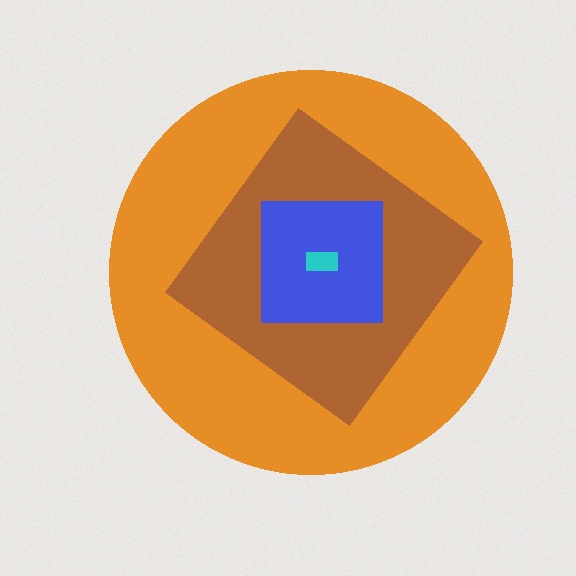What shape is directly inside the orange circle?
The brown diamond.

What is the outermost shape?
The orange circle.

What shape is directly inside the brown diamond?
The blue square.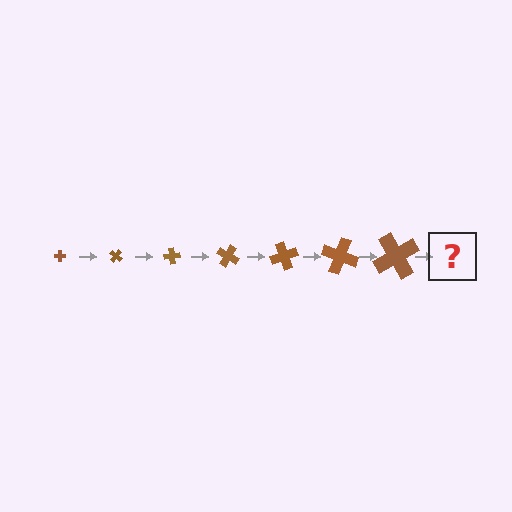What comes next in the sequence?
The next element should be a cross, larger than the previous one and rotated 280 degrees from the start.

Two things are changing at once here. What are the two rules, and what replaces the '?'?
The two rules are that the cross grows larger each step and it rotates 40 degrees each step. The '?' should be a cross, larger than the previous one and rotated 280 degrees from the start.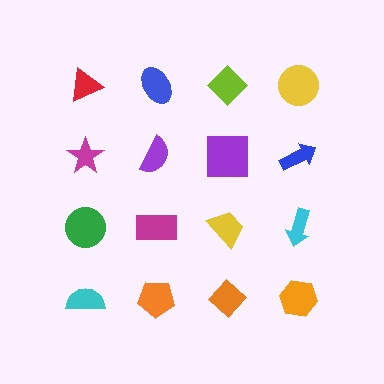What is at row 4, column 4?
An orange hexagon.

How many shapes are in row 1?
4 shapes.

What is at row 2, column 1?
A magenta star.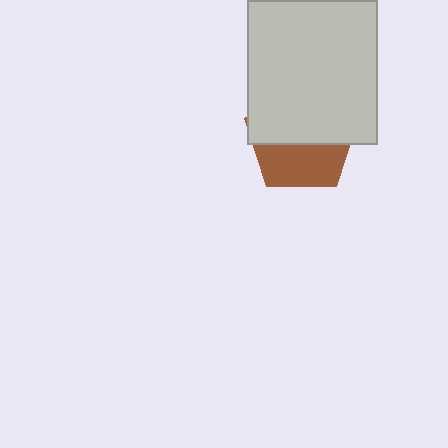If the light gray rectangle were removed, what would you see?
You would see the complete brown pentagon.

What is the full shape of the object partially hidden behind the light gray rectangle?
The partially hidden object is a brown pentagon.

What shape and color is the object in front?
The object in front is a light gray rectangle.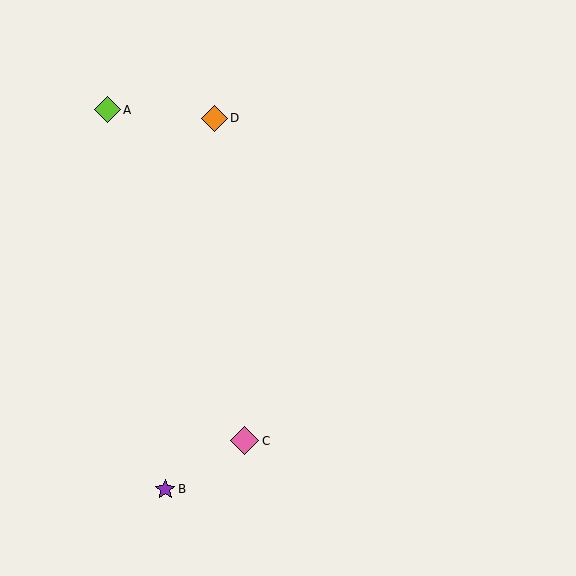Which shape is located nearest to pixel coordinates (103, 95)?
The lime diamond (labeled A) at (107, 110) is nearest to that location.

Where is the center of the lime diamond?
The center of the lime diamond is at (107, 110).